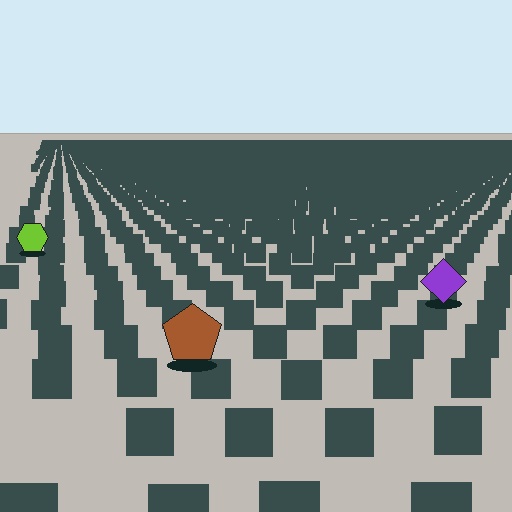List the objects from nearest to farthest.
From nearest to farthest: the brown pentagon, the purple diamond, the lime hexagon.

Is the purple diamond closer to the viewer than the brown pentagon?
No. The brown pentagon is closer — you can tell from the texture gradient: the ground texture is coarser near it.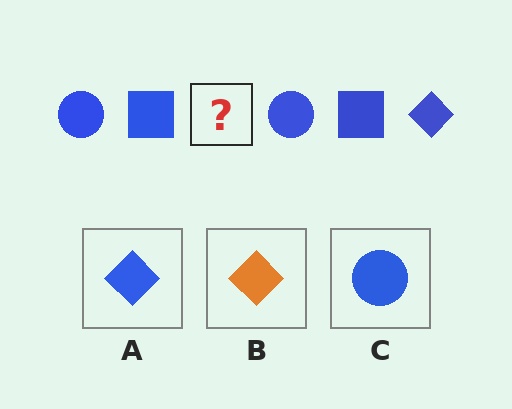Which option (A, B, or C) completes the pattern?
A.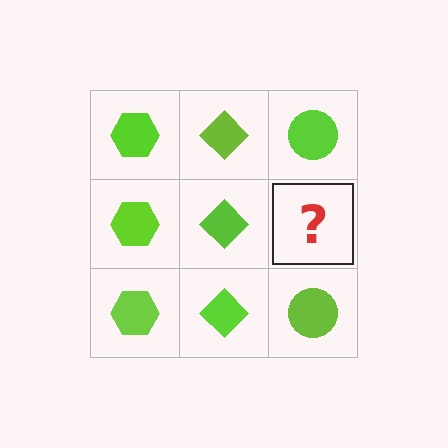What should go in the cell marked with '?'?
The missing cell should contain a lime circle.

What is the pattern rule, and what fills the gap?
The rule is that each column has a consistent shape. The gap should be filled with a lime circle.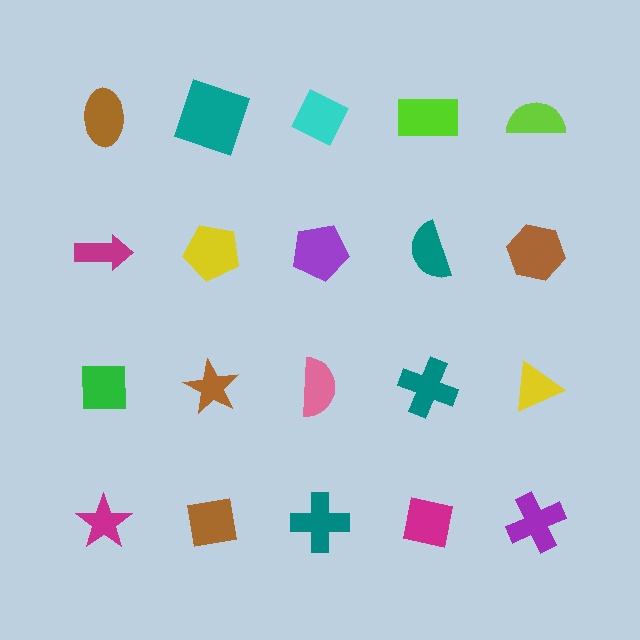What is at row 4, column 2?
A brown square.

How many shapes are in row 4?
5 shapes.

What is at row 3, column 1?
A green square.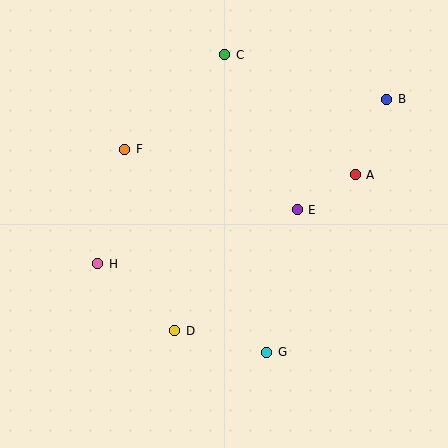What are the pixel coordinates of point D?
Point D is at (175, 331).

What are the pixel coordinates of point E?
Point E is at (297, 210).